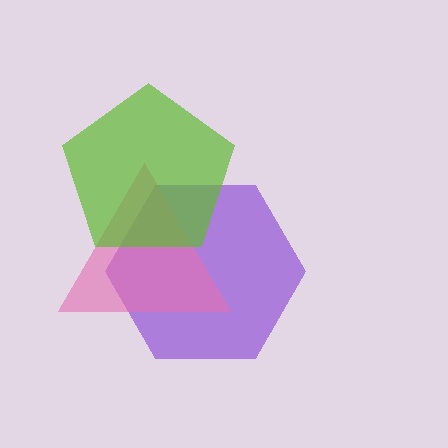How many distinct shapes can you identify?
There are 3 distinct shapes: a purple hexagon, a pink triangle, a lime pentagon.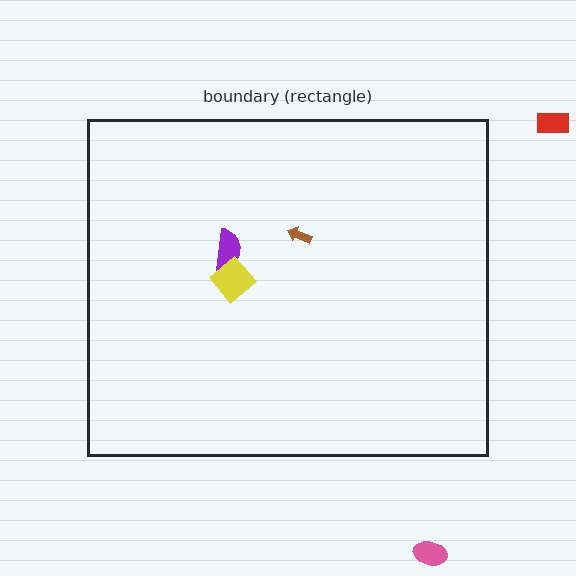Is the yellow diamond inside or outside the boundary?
Inside.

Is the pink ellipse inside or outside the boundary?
Outside.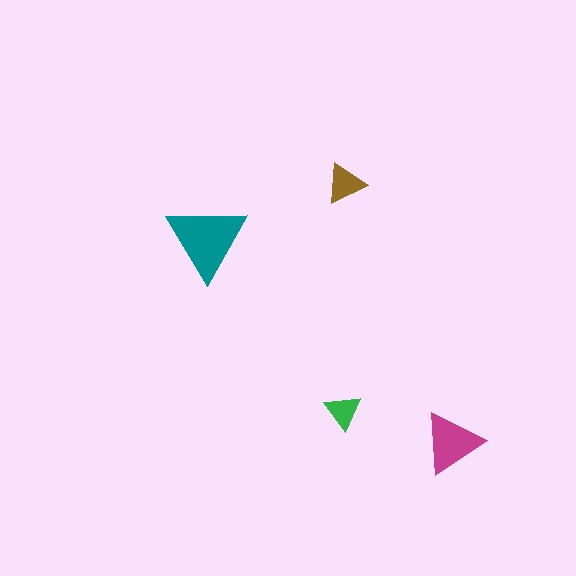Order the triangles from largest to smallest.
the teal one, the magenta one, the brown one, the green one.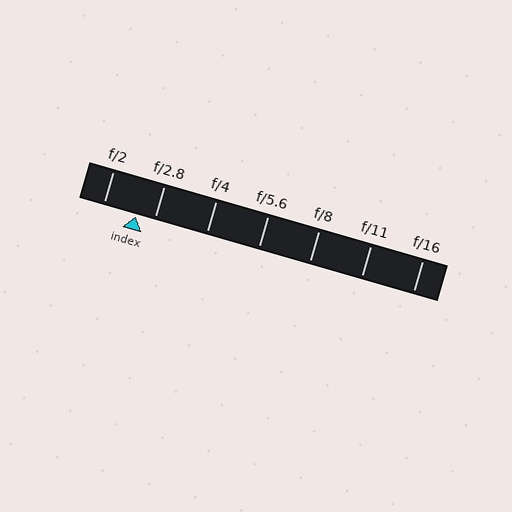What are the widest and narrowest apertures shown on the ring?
The widest aperture shown is f/2 and the narrowest is f/16.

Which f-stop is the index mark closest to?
The index mark is closest to f/2.8.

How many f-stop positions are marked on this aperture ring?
There are 7 f-stop positions marked.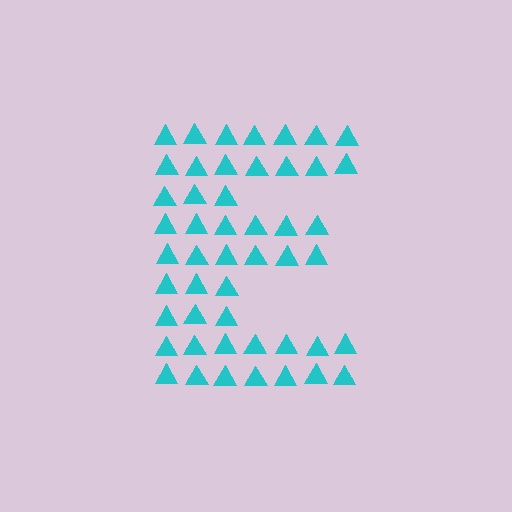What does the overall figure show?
The overall figure shows the letter E.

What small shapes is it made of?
It is made of small triangles.